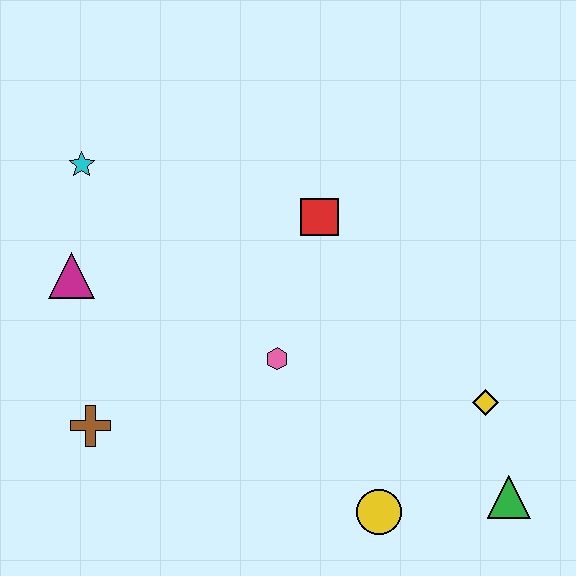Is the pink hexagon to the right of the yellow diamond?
No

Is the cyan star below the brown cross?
No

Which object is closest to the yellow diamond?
The green triangle is closest to the yellow diamond.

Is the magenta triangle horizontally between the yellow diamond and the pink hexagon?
No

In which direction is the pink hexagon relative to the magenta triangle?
The pink hexagon is to the right of the magenta triangle.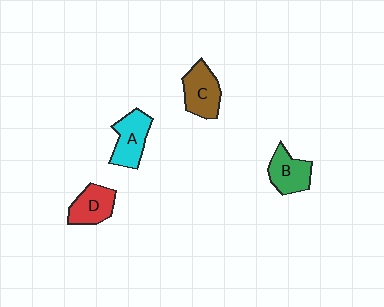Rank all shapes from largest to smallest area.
From largest to smallest: A (cyan), C (brown), B (green), D (red).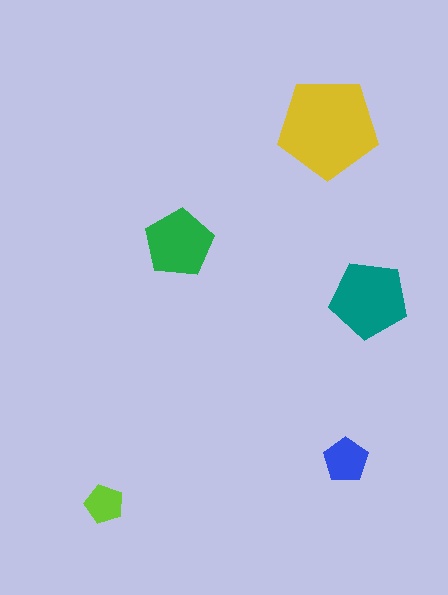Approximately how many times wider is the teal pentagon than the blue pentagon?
About 1.5 times wider.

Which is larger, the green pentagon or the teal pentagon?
The teal one.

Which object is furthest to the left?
The lime pentagon is leftmost.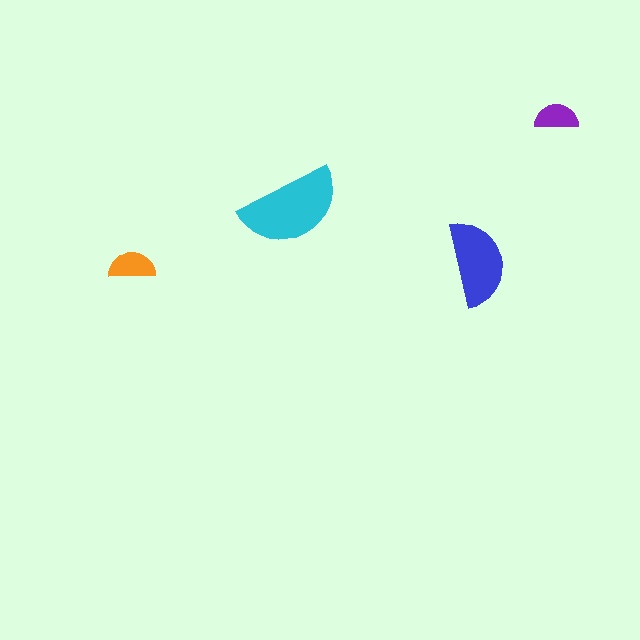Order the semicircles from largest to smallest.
the cyan one, the blue one, the orange one, the purple one.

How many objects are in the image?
There are 4 objects in the image.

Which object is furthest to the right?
The purple semicircle is rightmost.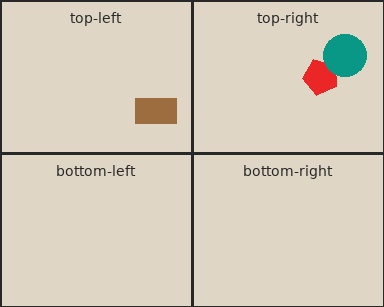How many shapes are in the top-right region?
2.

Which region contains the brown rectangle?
The top-left region.